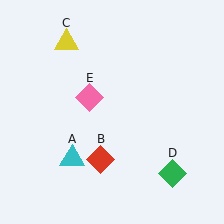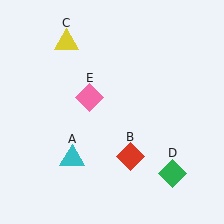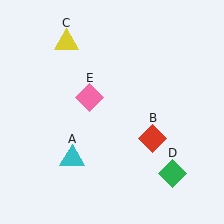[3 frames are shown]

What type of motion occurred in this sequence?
The red diamond (object B) rotated counterclockwise around the center of the scene.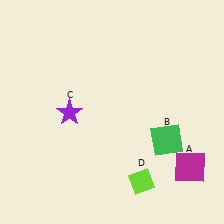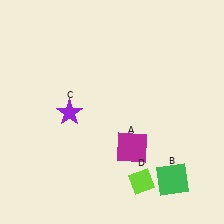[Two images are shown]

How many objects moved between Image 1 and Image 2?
2 objects moved between the two images.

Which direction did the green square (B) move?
The green square (B) moved down.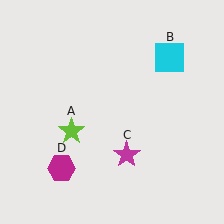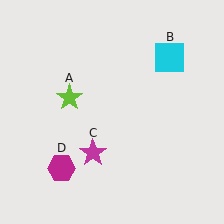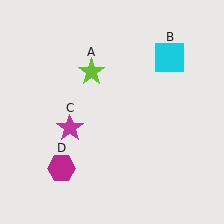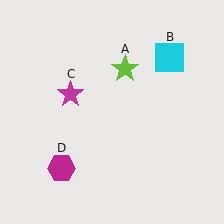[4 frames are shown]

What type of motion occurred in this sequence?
The lime star (object A), magenta star (object C) rotated clockwise around the center of the scene.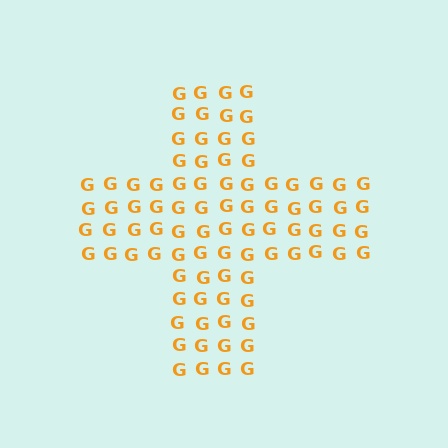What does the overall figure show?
The overall figure shows a cross.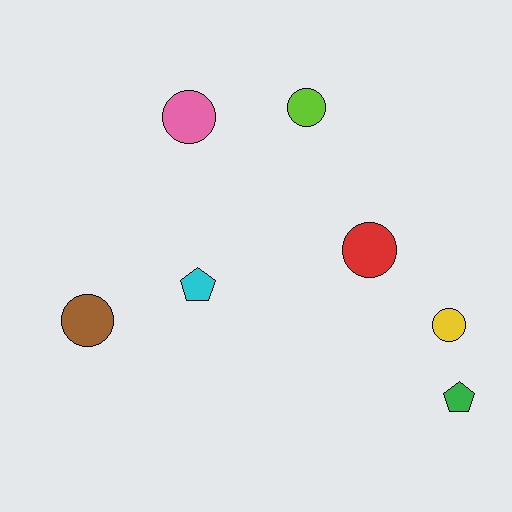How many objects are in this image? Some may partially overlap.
There are 7 objects.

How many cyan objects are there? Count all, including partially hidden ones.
There is 1 cyan object.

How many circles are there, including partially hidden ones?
There are 5 circles.